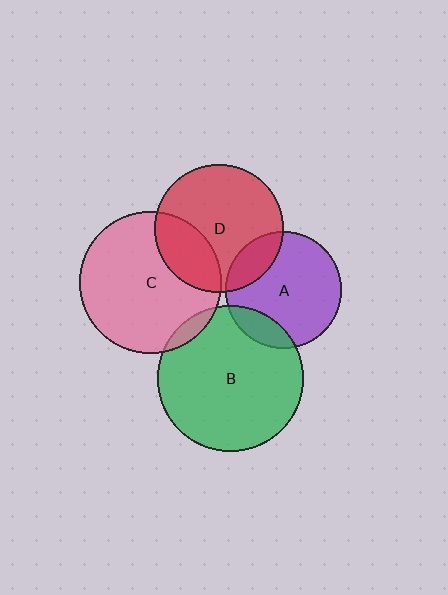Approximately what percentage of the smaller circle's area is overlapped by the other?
Approximately 25%.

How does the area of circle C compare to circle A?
Approximately 1.5 times.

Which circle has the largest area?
Circle B (green).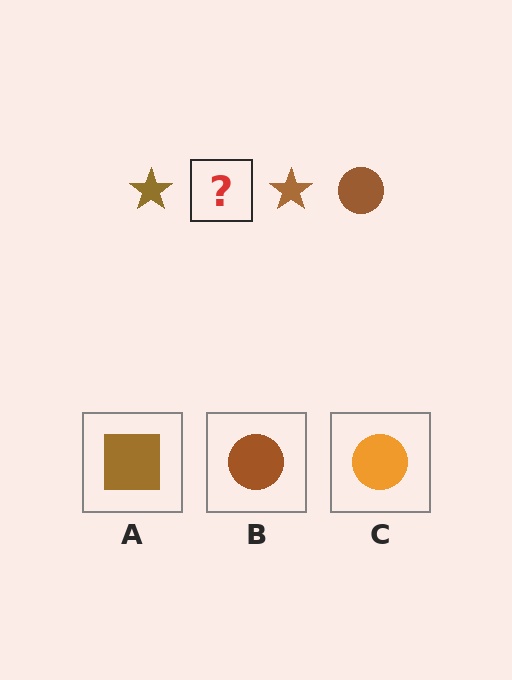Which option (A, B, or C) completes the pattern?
B.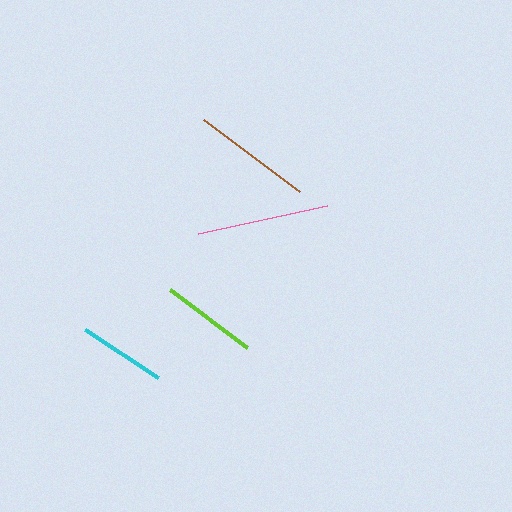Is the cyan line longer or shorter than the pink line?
The pink line is longer than the cyan line.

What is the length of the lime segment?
The lime segment is approximately 96 pixels long.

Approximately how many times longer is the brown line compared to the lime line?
The brown line is approximately 1.3 times the length of the lime line.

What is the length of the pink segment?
The pink segment is approximately 131 pixels long.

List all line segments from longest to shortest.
From longest to shortest: pink, brown, lime, cyan.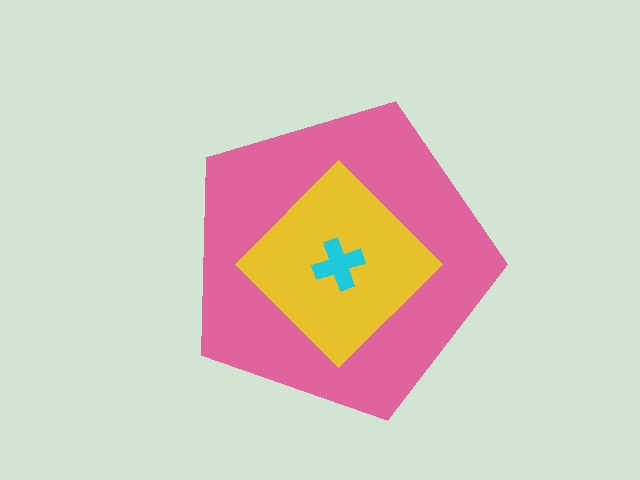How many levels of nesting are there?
3.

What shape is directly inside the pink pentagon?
The yellow diamond.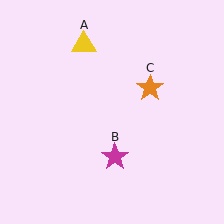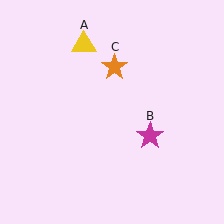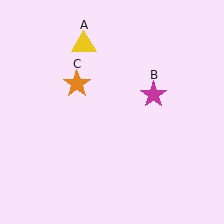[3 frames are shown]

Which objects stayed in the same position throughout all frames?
Yellow triangle (object A) remained stationary.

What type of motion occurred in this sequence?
The magenta star (object B), orange star (object C) rotated counterclockwise around the center of the scene.